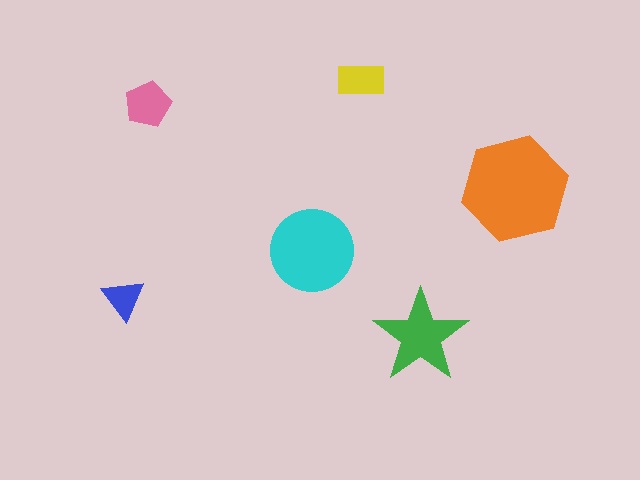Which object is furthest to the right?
The orange hexagon is rightmost.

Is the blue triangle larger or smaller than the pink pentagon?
Smaller.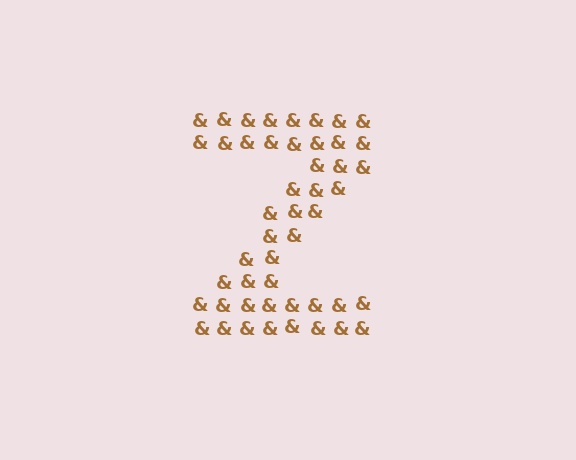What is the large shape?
The large shape is the letter Z.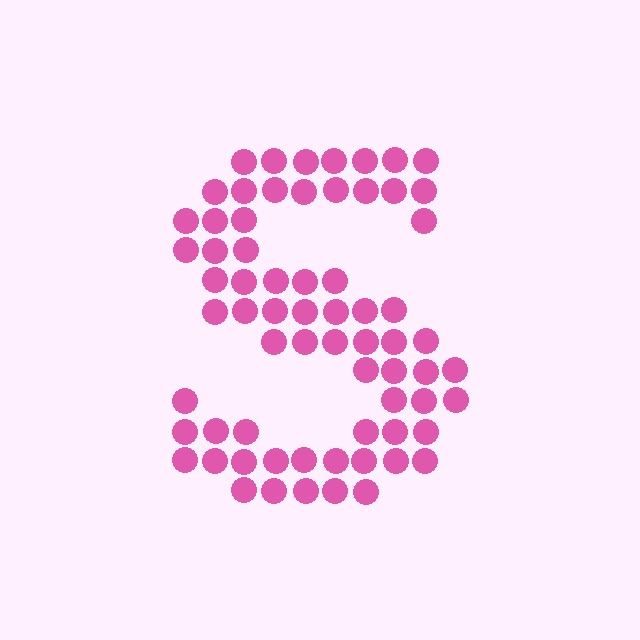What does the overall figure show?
The overall figure shows the letter S.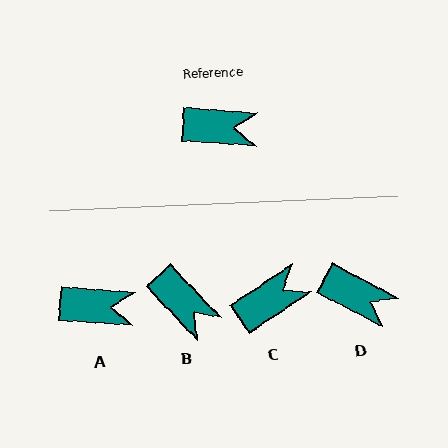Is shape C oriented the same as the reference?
No, it is off by about 38 degrees.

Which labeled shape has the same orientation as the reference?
A.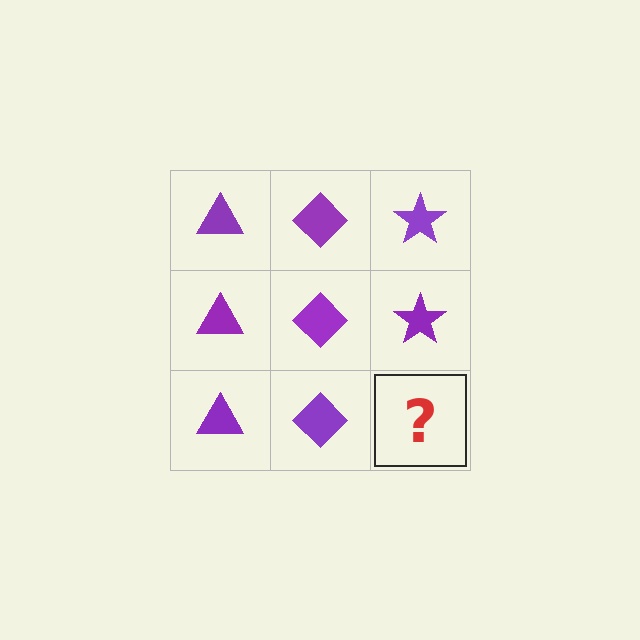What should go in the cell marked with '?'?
The missing cell should contain a purple star.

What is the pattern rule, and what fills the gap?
The rule is that each column has a consistent shape. The gap should be filled with a purple star.